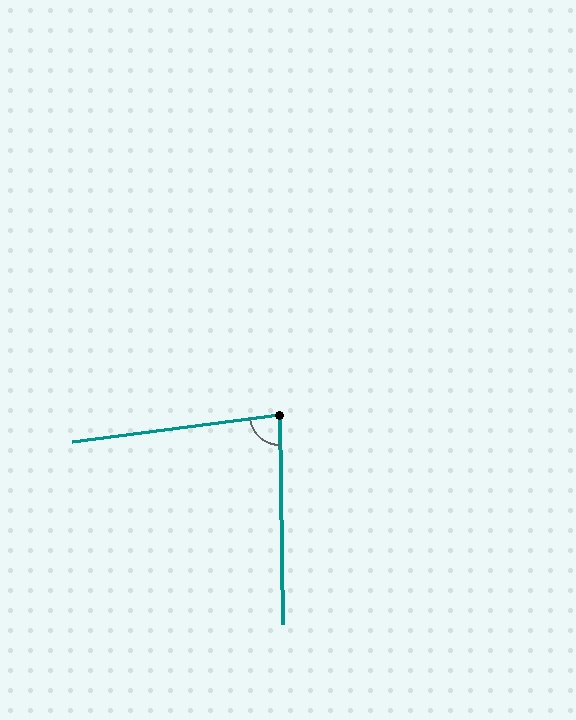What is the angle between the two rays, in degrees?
Approximately 83 degrees.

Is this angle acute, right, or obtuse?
It is acute.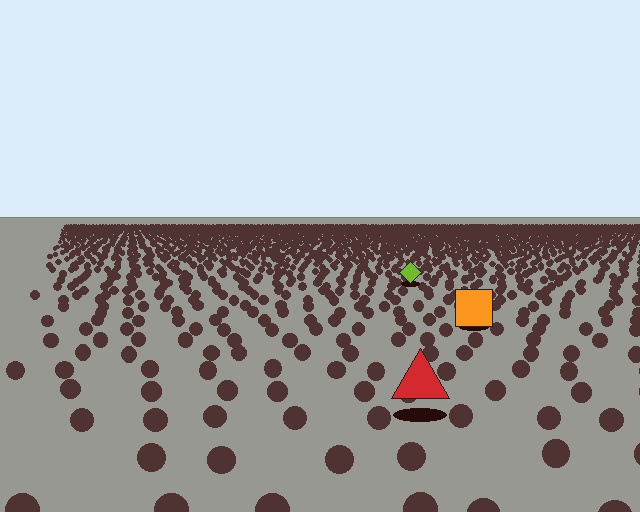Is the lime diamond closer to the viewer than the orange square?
No. The orange square is closer — you can tell from the texture gradient: the ground texture is coarser near it.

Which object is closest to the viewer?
The red triangle is closest. The texture marks near it are larger and more spread out.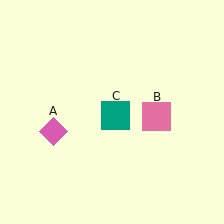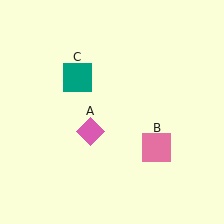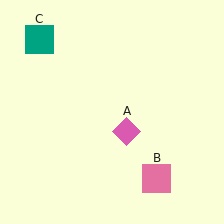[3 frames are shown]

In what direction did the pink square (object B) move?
The pink square (object B) moved down.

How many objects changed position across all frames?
3 objects changed position: pink diamond (object A), pink square (object B), teal square (object C).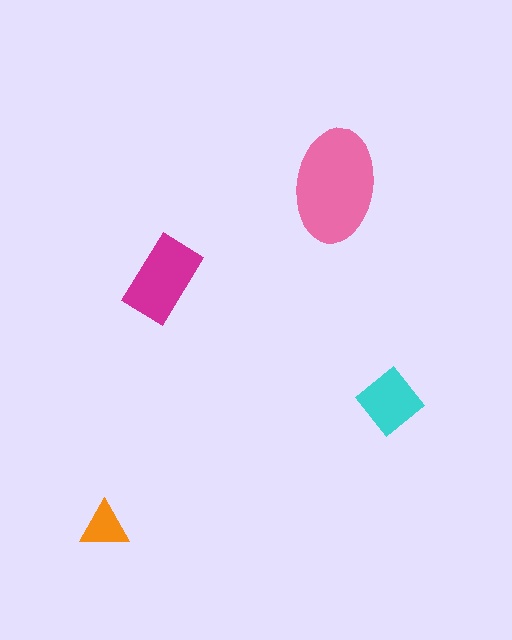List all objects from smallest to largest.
The orange triangle, the cyan diamond, the magenta rectangle, the pink ellipse.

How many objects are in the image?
There are 4 objects in the image.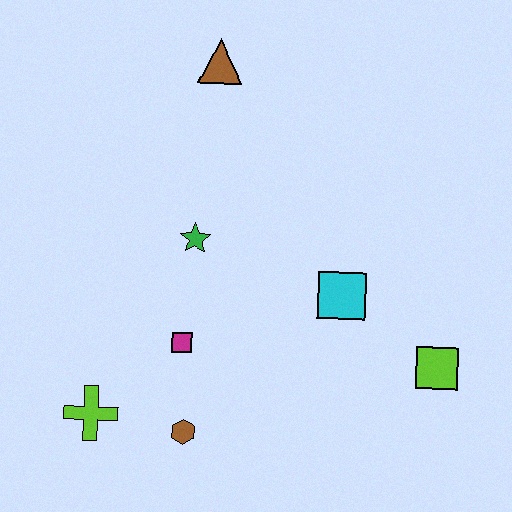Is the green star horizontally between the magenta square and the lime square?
Yes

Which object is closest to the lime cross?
The brown hexagon is closest to the lime cross.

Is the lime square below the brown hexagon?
No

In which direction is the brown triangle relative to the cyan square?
The brown triangle is above the cyan square.